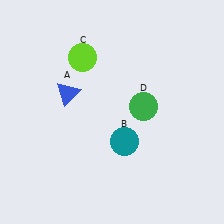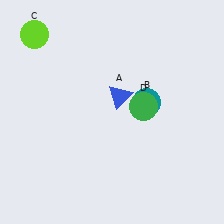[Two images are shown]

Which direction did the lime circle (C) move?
The lime circle (C) moved left.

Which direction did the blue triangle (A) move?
The blue triangle (A) moved right.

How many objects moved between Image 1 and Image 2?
3 objects moved between the two images.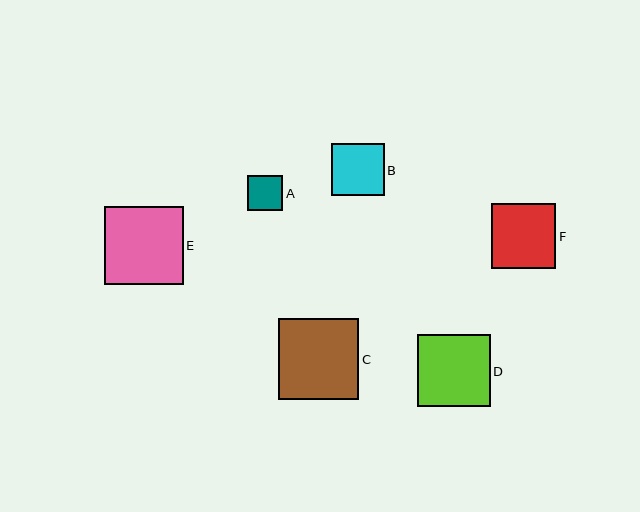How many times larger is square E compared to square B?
Square E is approximately 1.5 times the size of square B.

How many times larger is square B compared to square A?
Square B is approximately 1.5 times the size of square A.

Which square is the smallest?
Square A is the smallest with a size of approximately 35 pixels.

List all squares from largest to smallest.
From largest to smallest: C, E, D, F, B, A.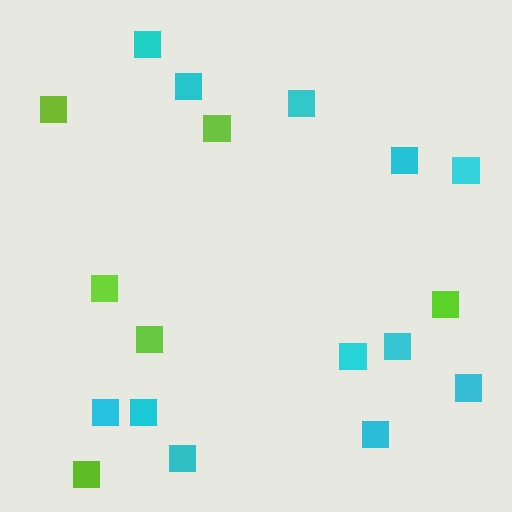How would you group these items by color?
There are 2 groups: one group of cyan squares (12) and one group of lime squares (6).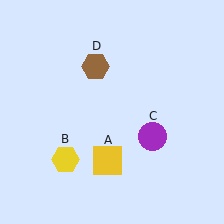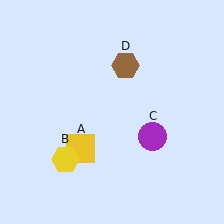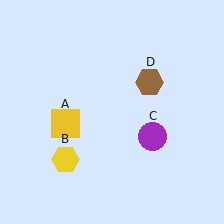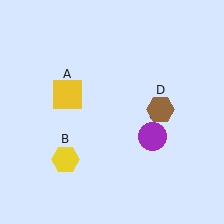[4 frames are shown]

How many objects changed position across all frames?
2 objects changed position: yellow square (object A), brown hexagon (object D).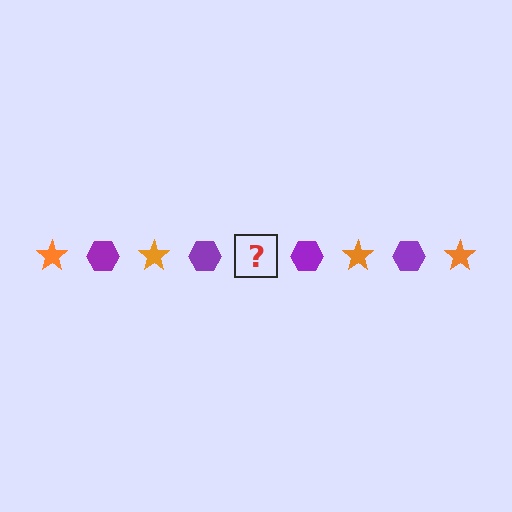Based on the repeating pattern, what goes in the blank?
The blank should be an orange star.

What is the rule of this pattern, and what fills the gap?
The rule is that the pattern alternates between orange star and purple hexagon. The gap should be filled with an orange star.